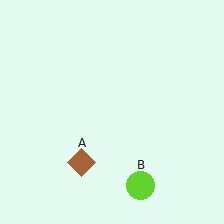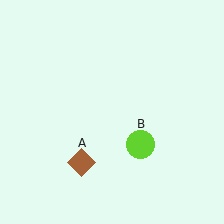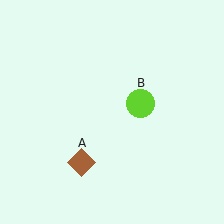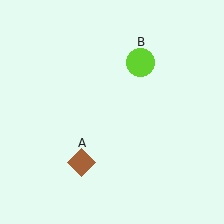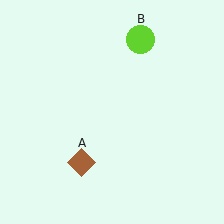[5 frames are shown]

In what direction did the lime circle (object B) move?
The lime circle (object B) moved up.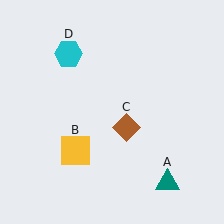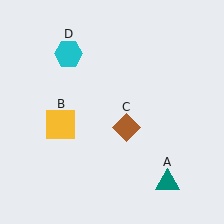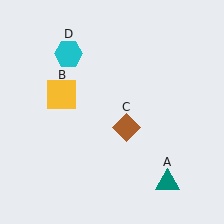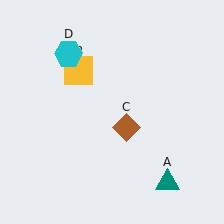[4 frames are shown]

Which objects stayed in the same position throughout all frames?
Teal triangle (object A) and brown diamond (object C) and cyan hexagon (object D) remained stationary.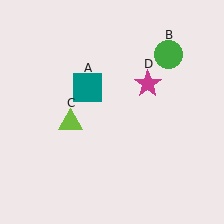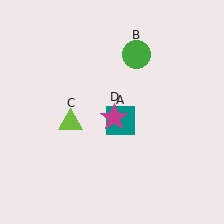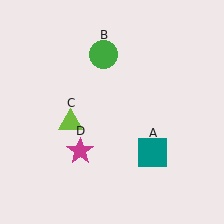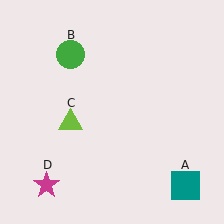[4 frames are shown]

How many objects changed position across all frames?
3 objects changed position: teal square (object A), green circle (object B), magenta star (object D).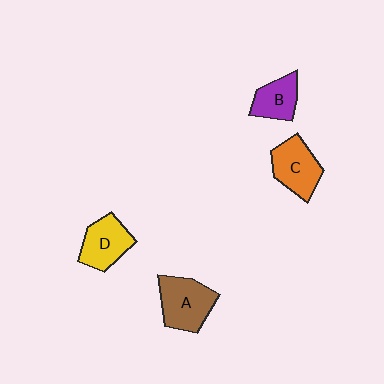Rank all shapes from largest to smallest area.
From largest to smallest: A (brown), C (orange), D (yellow), B (purple).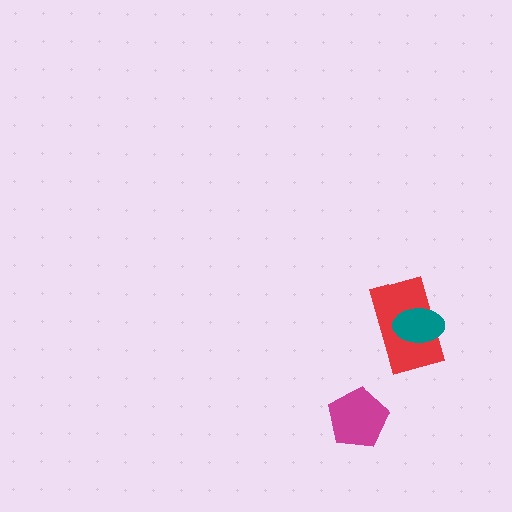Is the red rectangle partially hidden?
Yes, it is partially covered by another shape.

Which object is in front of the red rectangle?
The teal ellipse is in front of the red rectangle.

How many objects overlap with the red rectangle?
1 object overlaps with the red rectangle.